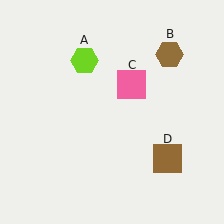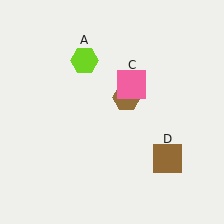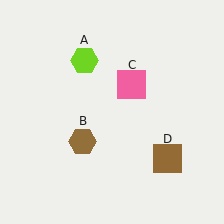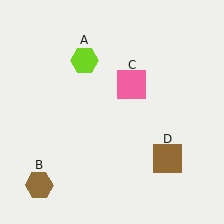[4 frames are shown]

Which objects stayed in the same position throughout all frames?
Lime hexagon (object A) and pink square (object C) and brown square (object D) remained stationary.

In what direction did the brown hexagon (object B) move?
The brown hexagon (object B) moved down and to the left.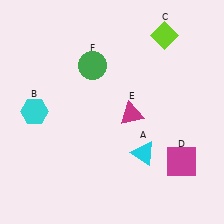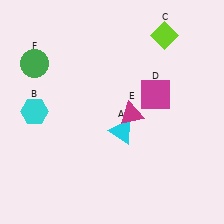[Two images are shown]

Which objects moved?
The objects that moved are: the cyan triangle (A), the magenta square (D), the green circle (F).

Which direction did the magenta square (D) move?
The magenta square (D) moved up.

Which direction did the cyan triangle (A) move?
The cyan triangle (A) moved left.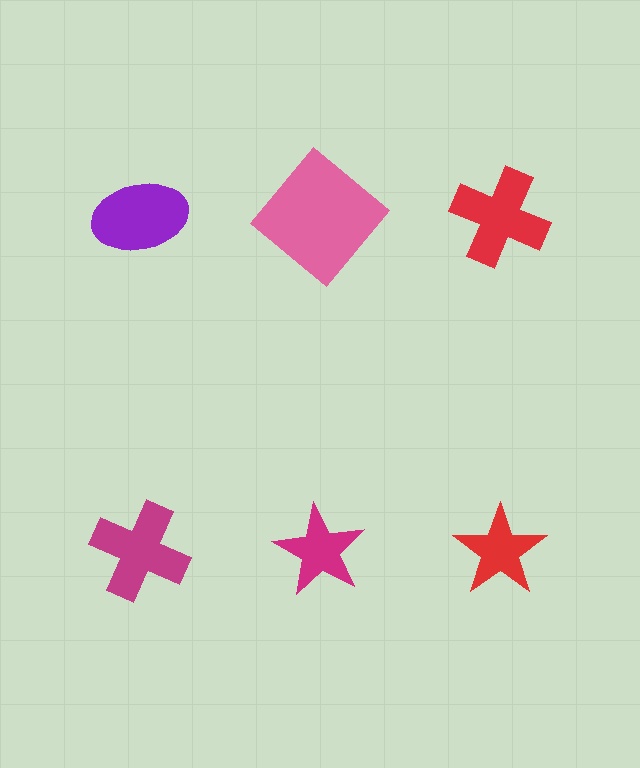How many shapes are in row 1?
3 shapes.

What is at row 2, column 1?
A magenta cross.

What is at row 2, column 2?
A magenta star.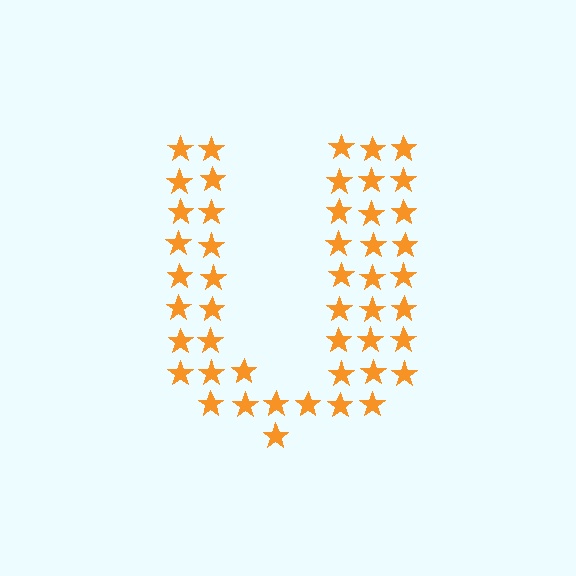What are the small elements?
The small elements are stars.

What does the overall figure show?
The overall figure shows the letter U.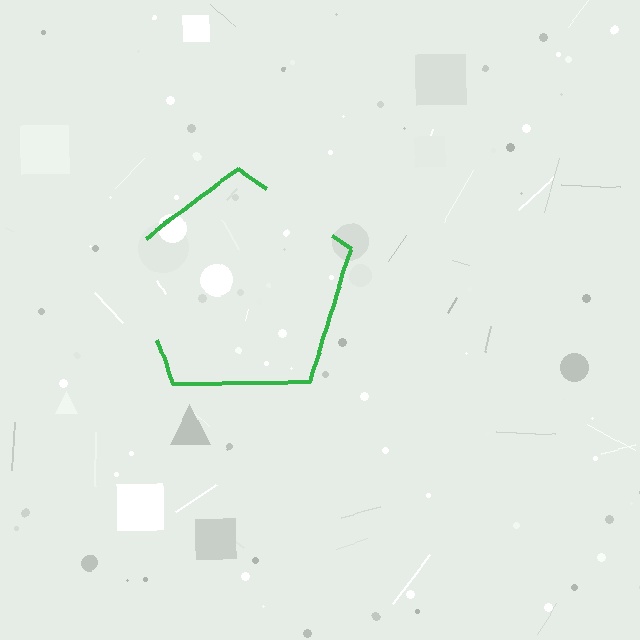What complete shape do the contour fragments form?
The contour fragments form a pentagon.